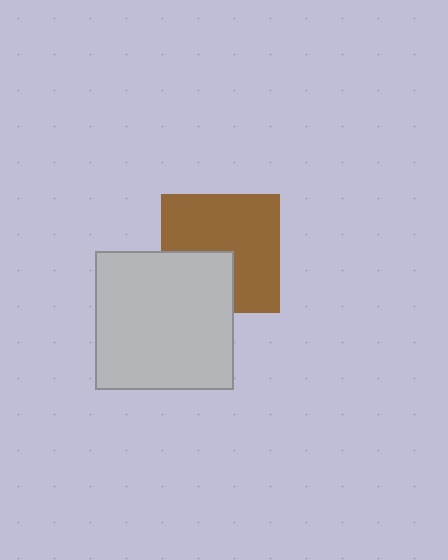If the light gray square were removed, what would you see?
You would see the complete brown square.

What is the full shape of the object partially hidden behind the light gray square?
The partially hidden object is a brown square.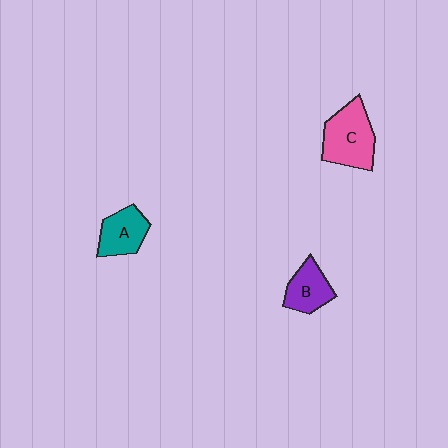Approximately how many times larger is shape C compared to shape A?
Approximately 1.5 times.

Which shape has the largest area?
Shape C (pink).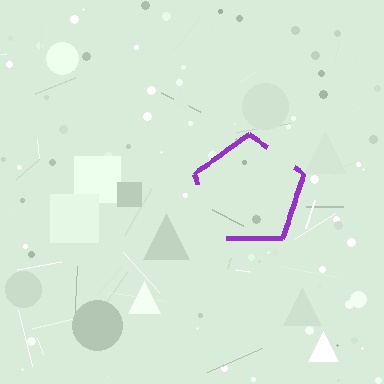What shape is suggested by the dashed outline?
The dashed outline suggests a pentagon.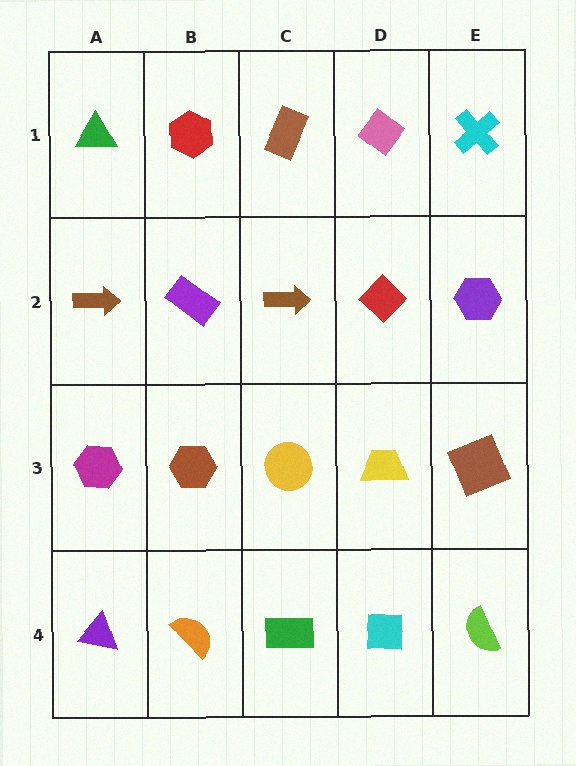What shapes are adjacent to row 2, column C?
A brown rectangle (row 1, column C), a yellow circle (row 3, column C), a purple rectangle (row 2, column B), a red diamond (row 2, column D).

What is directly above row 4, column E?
A brown square.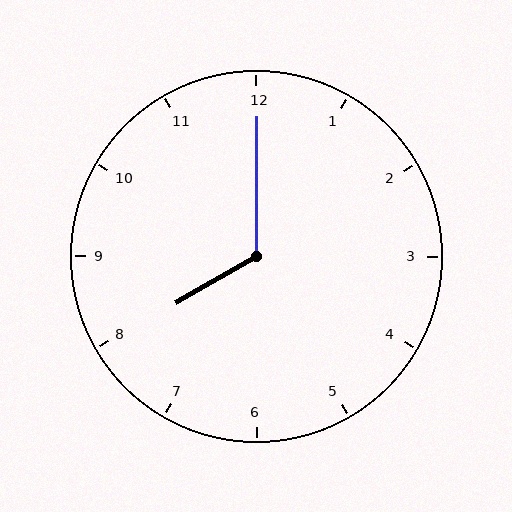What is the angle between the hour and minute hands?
Approximately 120 degrees.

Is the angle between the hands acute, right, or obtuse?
It is obtuse.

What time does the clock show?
8:00.